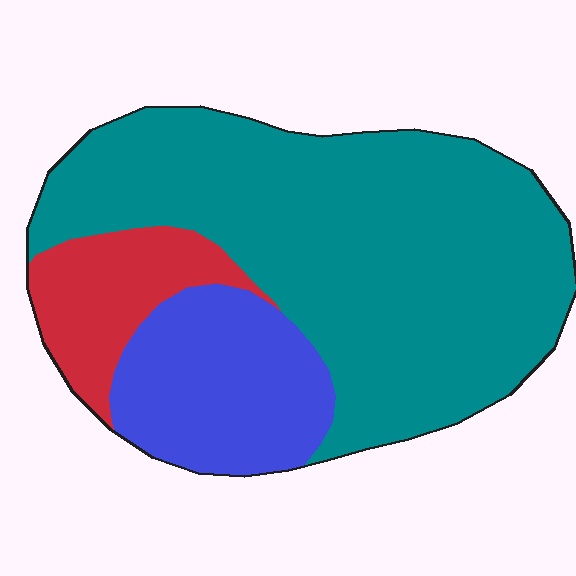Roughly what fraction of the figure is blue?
Blue takes up about one fifth (1/5) of the figure.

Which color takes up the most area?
Teal, at roughly 65%.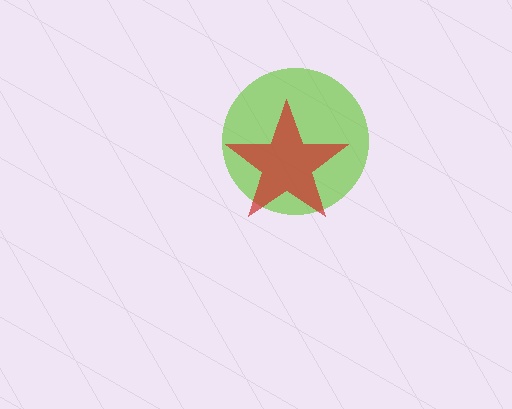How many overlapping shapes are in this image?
There are 2 overlapping shapes in the image.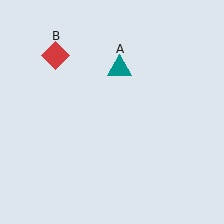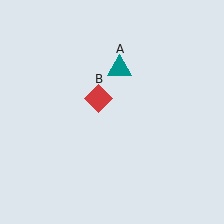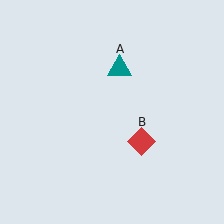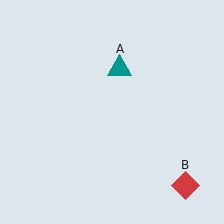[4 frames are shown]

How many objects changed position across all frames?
1 object changed position: red diamond (object B).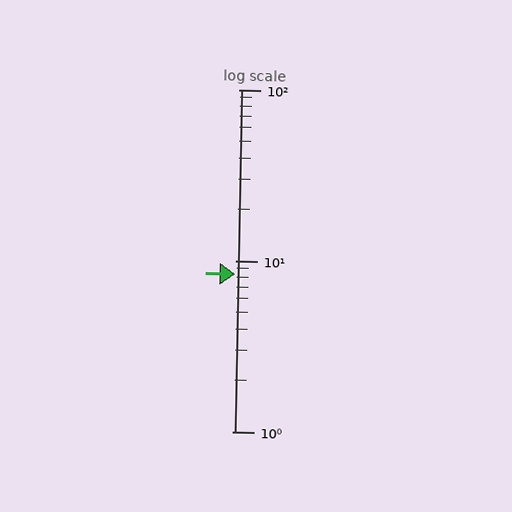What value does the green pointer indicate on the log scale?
The pointer indicates approximately 8.3.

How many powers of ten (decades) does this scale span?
The scale spans 2 decades, from 1 to 100.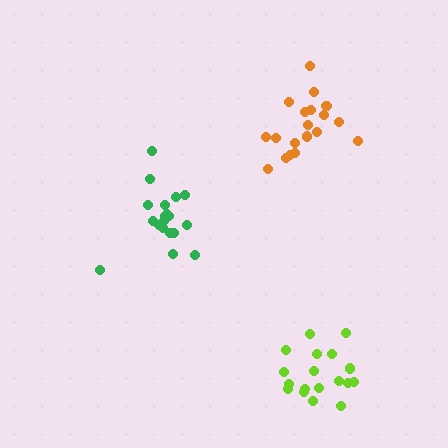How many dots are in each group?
Group 1: 19 dots, Group 2: 18 dots, Group 3: 19 dots (56 total).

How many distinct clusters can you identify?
There are 3 distinct clusters.